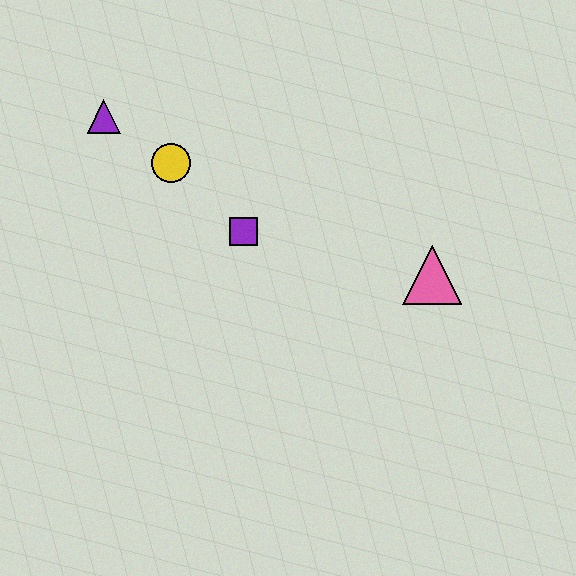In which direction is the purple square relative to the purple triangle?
The purple square is to the right of the purple triangle.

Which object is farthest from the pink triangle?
The purple triangle is farthest from the pink triangle.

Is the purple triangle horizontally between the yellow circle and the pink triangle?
No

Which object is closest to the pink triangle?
The purple square is closest to the pink triangle.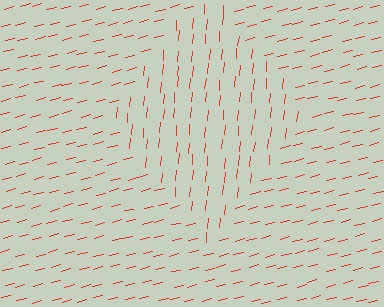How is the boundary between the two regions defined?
The boundary is defined purely by a change in line orientation (approximately 70 degrees difference). All lines are the same color and thickness.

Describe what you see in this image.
The image is filled with small red line segments. A diamond region in the image has lines oriented differently from the surrounding lines, creating a visible texture boundary.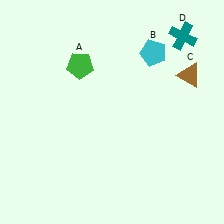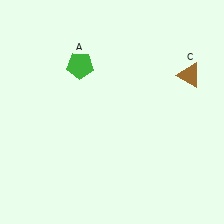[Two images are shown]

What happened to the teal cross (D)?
The teal cross (D) was removed in Image 2. It was in the top-right area of Image 1.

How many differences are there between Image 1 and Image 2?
There are 2 differences between the two images.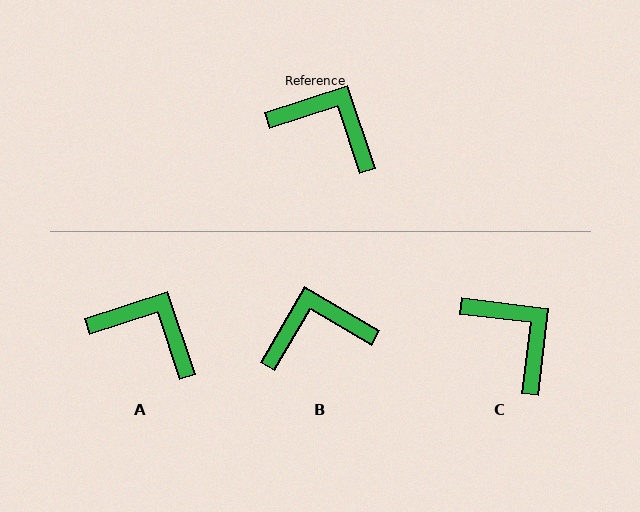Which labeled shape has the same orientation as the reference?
A.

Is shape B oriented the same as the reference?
No, it is off by about 42 degrees.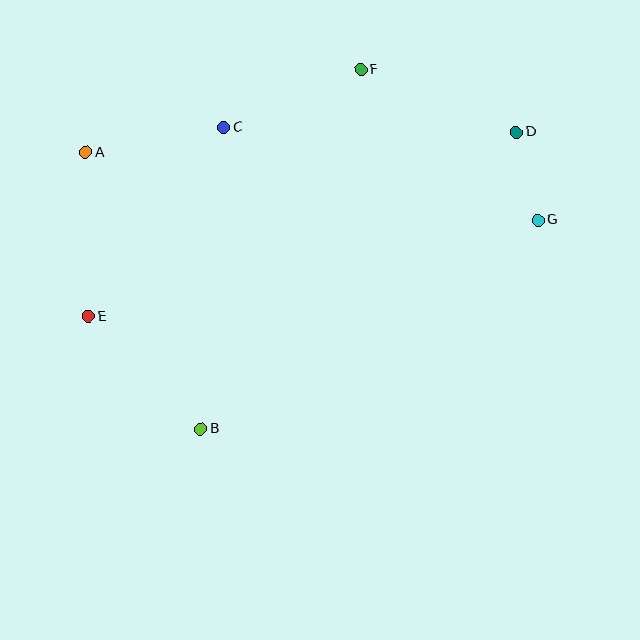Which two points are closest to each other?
Points D and G are closest to each other.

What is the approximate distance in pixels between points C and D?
The distance between C and D is approximately 292 pixels.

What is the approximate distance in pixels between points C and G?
The distance between C and G is approximately 328 pixels.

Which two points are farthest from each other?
Points D and E are farthest from each other.